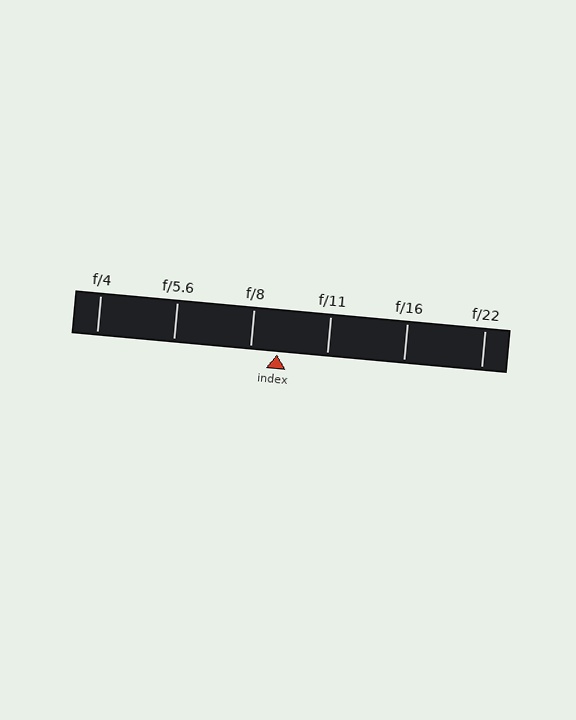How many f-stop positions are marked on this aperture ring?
There are 6 f-stop positions marked.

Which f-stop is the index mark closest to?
The index mark is closest to f/8.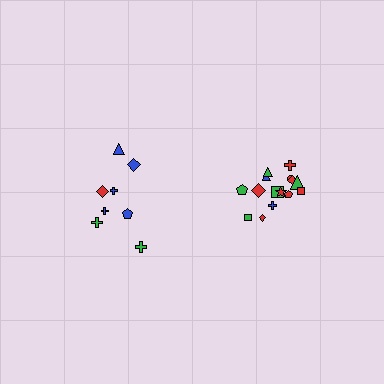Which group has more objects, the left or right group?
The right group.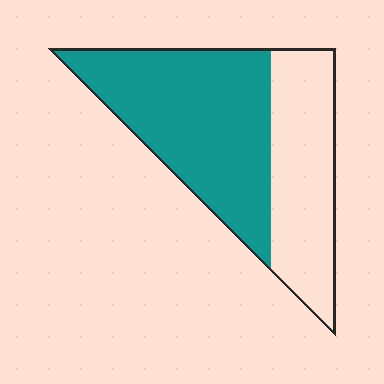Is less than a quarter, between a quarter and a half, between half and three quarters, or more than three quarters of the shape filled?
Between half and three quarters.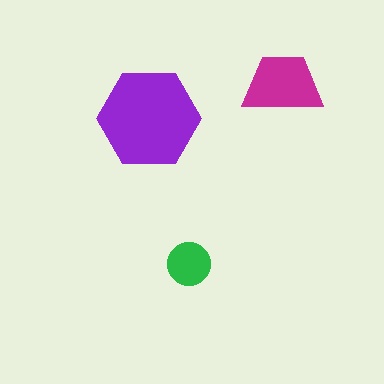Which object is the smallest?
The green circle.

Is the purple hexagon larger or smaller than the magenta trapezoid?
Larger.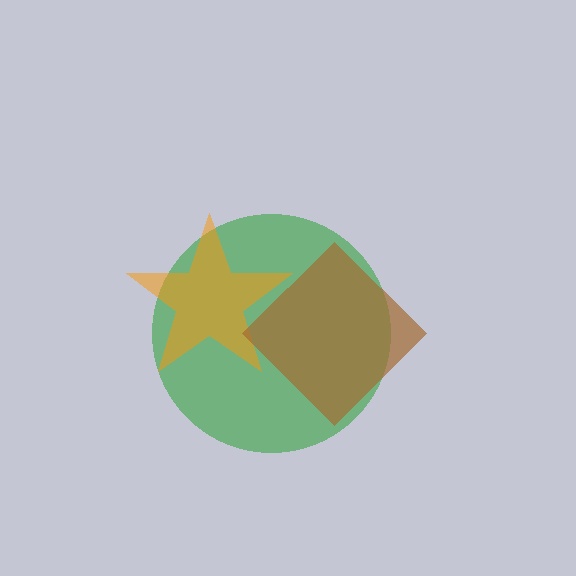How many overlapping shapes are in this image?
There are 3 overlapping shapes in the image.